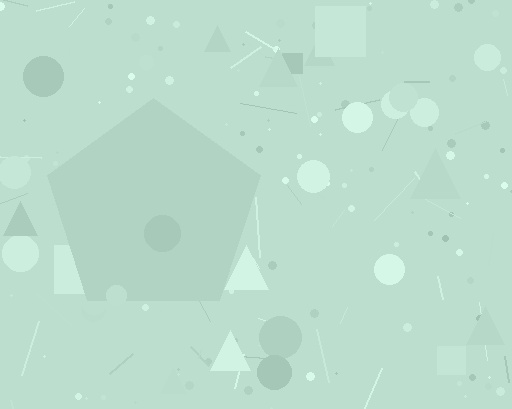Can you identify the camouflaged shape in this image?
The camouflaged shape is a pentagon.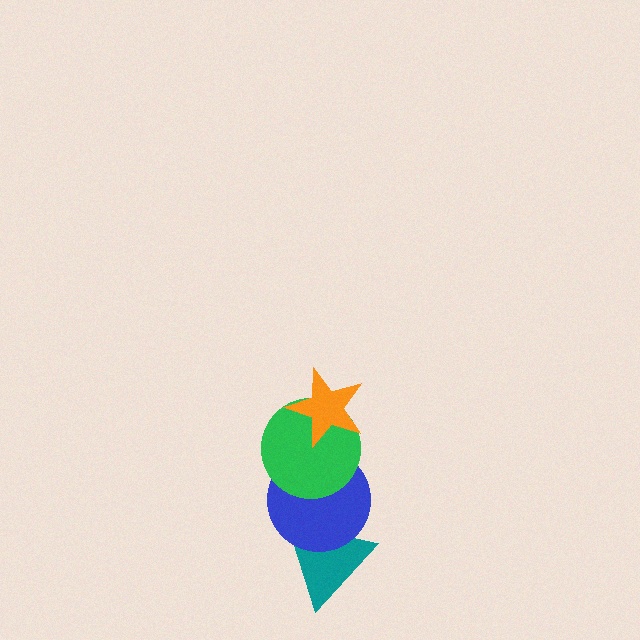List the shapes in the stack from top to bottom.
From top to bottom: the orange star, the green circle, the blue circle, the teal triangle.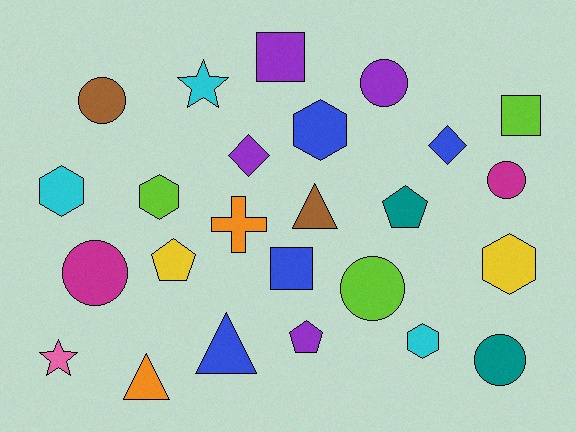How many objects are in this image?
There are 25 objects.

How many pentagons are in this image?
There are 3 pentagons.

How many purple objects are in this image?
There are 4 purple objects.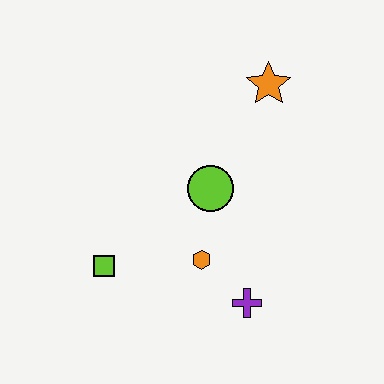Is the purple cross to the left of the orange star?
Yes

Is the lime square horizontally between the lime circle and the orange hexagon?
No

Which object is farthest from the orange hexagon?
The orange star is farthest from the orange hexagon.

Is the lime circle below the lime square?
No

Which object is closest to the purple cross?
The orange hexagon is closest to the purple cross.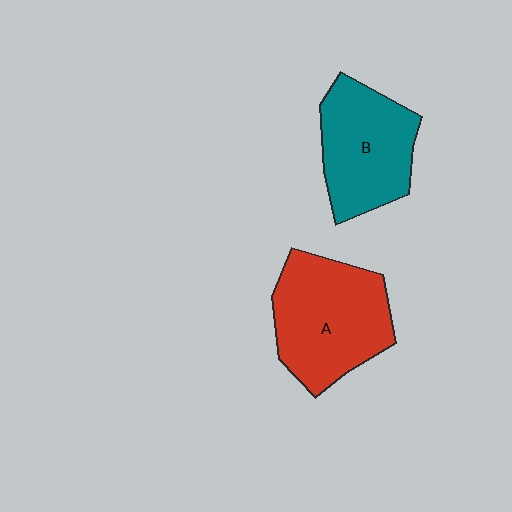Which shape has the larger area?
Shape A (red).